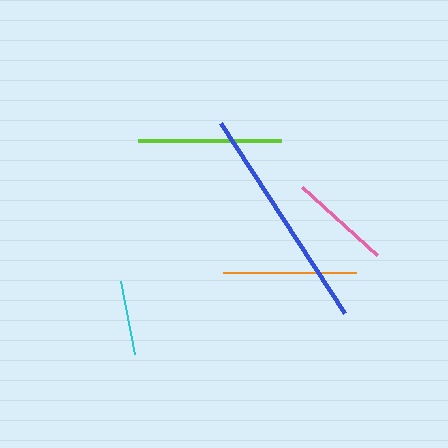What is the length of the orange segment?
The orange segment is approximately 134 pixels long.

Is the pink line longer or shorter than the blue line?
The blue line is longer than the pink line.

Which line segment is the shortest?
The cyan line is the shortest at approximately 74 pixels.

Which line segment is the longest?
The blue line is the longest at approximately 228 pixels.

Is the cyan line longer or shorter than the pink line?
The pink line is longer than the cyan line.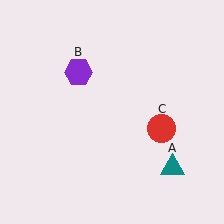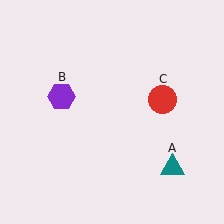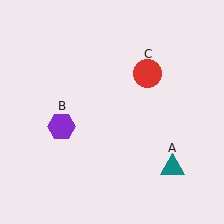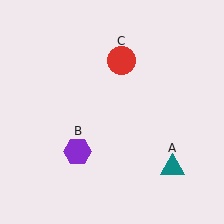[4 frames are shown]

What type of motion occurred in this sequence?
The purple hexagon (object B), red circle (object C) rotated counterclockwise around the center of the scene.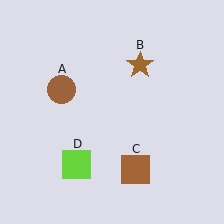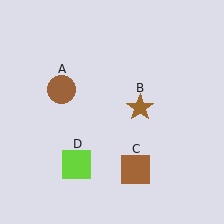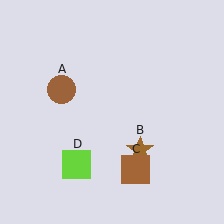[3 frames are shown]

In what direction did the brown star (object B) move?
The brown star (object B) moved down.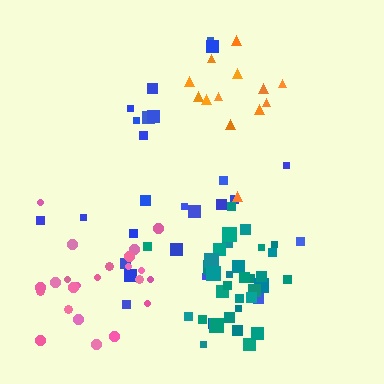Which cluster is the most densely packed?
Teal.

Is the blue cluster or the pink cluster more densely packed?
Pink.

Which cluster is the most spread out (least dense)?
Blue.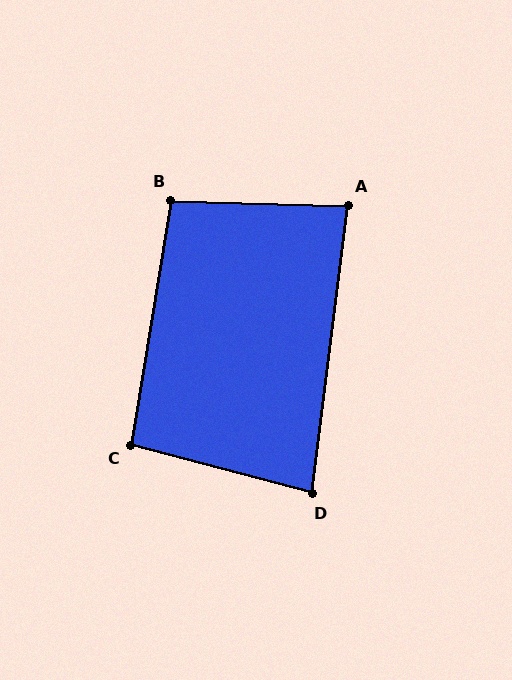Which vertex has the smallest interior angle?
D, at approximately 82 degrees.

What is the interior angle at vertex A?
Approximately 84 degrees (acute).